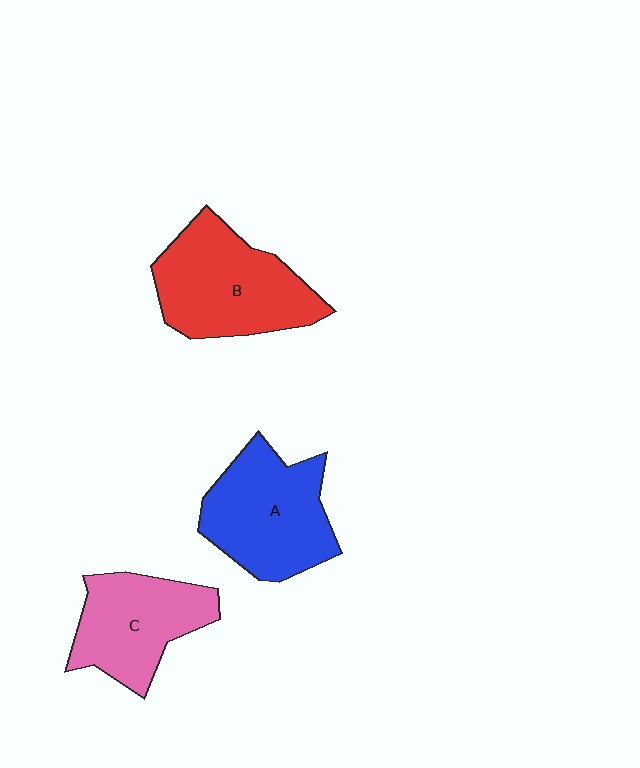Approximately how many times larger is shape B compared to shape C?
Approximately 1.2 times.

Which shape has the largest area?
Shape B (red).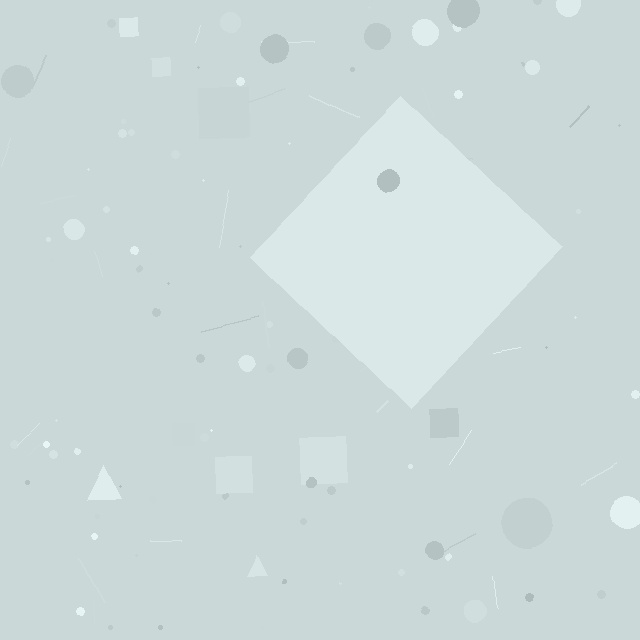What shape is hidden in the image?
A diamond is hidden in the image.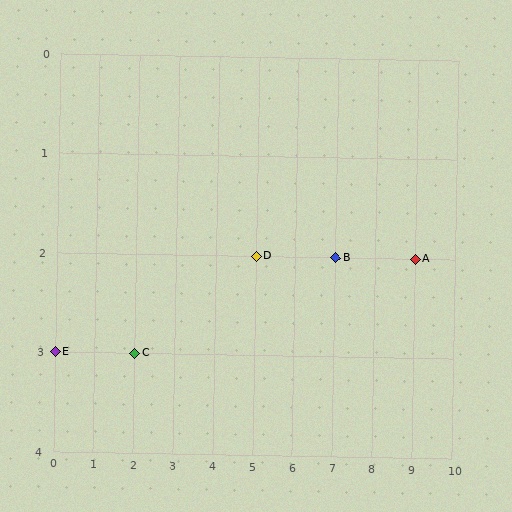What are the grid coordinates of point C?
Point C is at grid coordinates (2, 3).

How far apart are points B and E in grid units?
Points B and E are 7 columns and 1 row apart (about 7.1 grid units diagonally).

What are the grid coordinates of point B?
Point B is at grid coordinates (7, 2).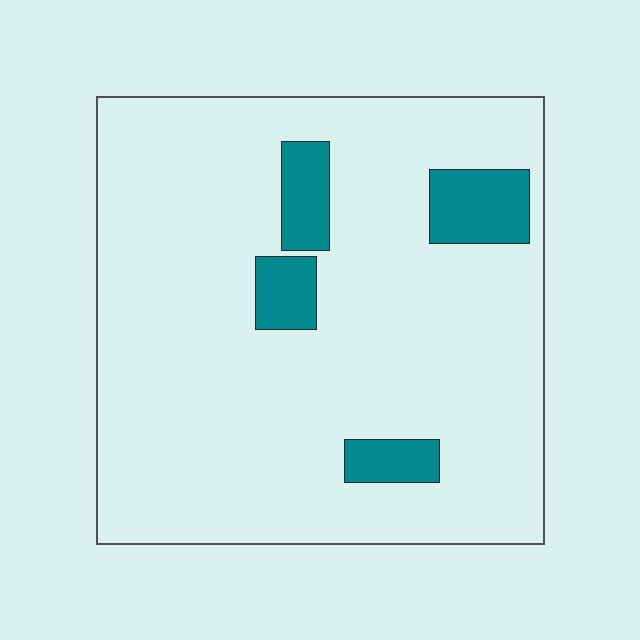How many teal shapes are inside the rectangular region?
4.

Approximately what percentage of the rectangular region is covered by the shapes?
Approximately 10%.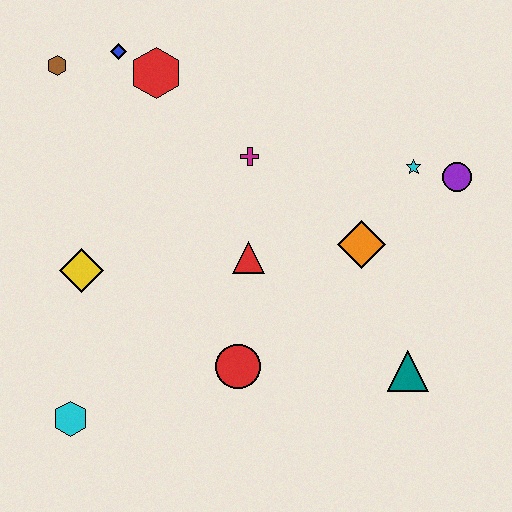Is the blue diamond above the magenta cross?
Yes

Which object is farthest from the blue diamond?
The teal triangle is farthest from the blue diamond.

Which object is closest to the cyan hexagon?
The yellow diamond is closest to the cyan hexagon.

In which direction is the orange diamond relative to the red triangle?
The orange diamond is to the right of the red triangle.